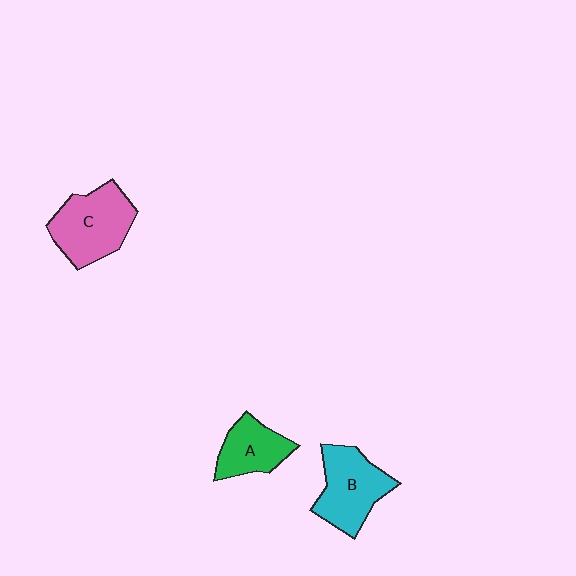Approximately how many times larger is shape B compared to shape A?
Approximately 1.4 times.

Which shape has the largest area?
Shape C (pink).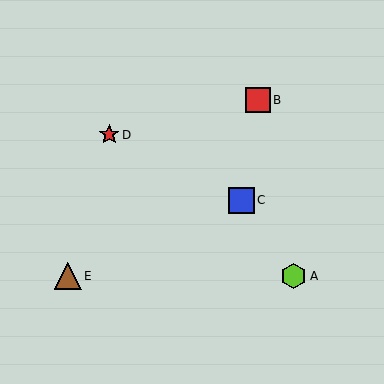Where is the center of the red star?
The center of the red star is at (109, 135).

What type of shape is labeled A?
Shape A is a lime hexagon.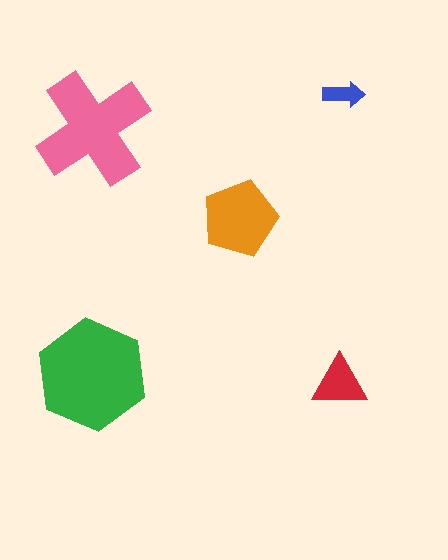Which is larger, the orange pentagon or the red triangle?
The orange pentagon.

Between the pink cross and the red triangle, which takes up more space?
The pink cross.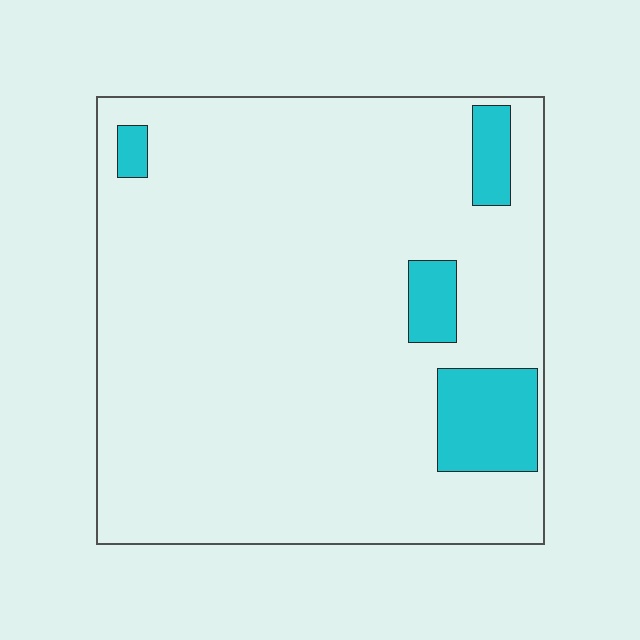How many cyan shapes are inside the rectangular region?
4.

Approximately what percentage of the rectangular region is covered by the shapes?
Approximately 10%.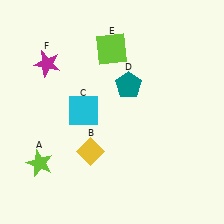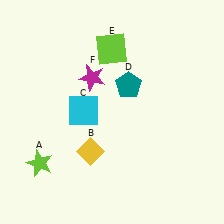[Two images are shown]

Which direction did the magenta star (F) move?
The magenta star (F) moved right.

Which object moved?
The magenta star (F) moved right.